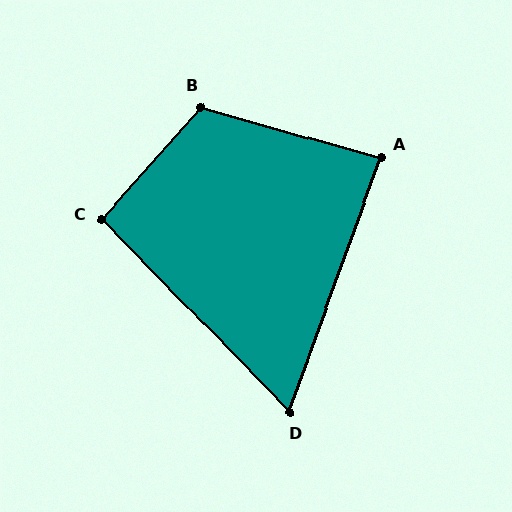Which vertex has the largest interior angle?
B, at approximately 116 degrees.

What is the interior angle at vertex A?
Approximately 86 degrees (approximately right).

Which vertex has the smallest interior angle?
D, at approximately 64 degrees.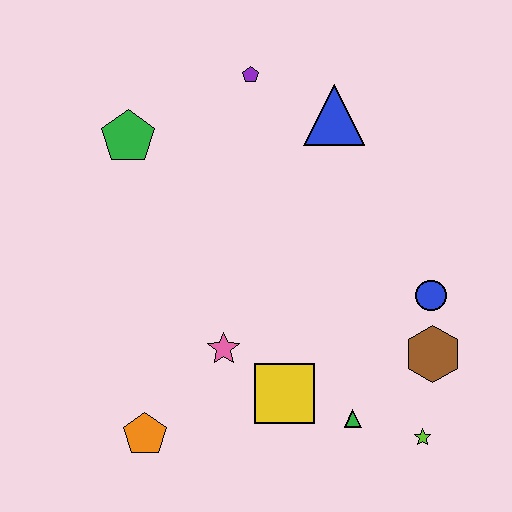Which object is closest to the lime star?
The green triangle is closest to the lime star.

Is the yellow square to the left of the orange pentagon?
No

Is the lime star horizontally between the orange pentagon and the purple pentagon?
No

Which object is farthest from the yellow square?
The purple pentagon is farthest from the yellow square.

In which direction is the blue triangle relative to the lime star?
The blue triangle is above the lime star.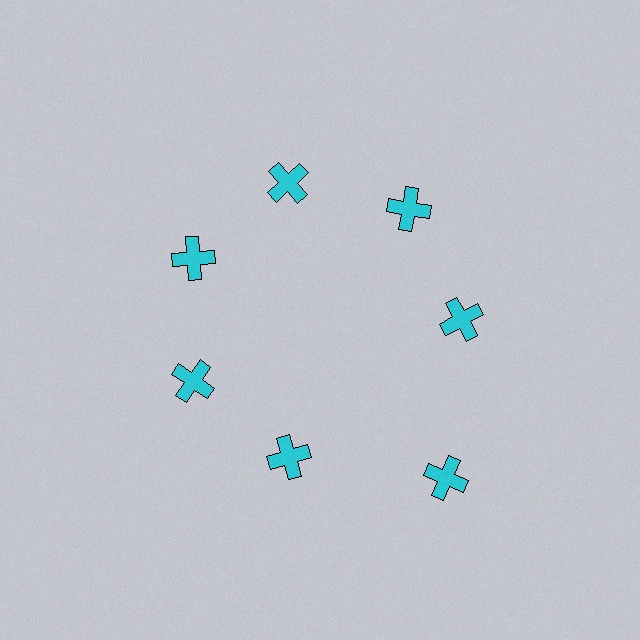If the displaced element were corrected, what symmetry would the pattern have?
It would have 7-fold rotational symmetry — the pattern would map onto itself every 51 degrees.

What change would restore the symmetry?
The symmetry would be restored by moving it inward, back onto the ring so that all 7 crosses sit at equal angles and equal distance from the center.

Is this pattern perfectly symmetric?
No. The 7 cyan crosses are arranged in a ring, but one element near the 5 o'clock position is pushed outward from the center, breaking the 7-fold rotational symmetry.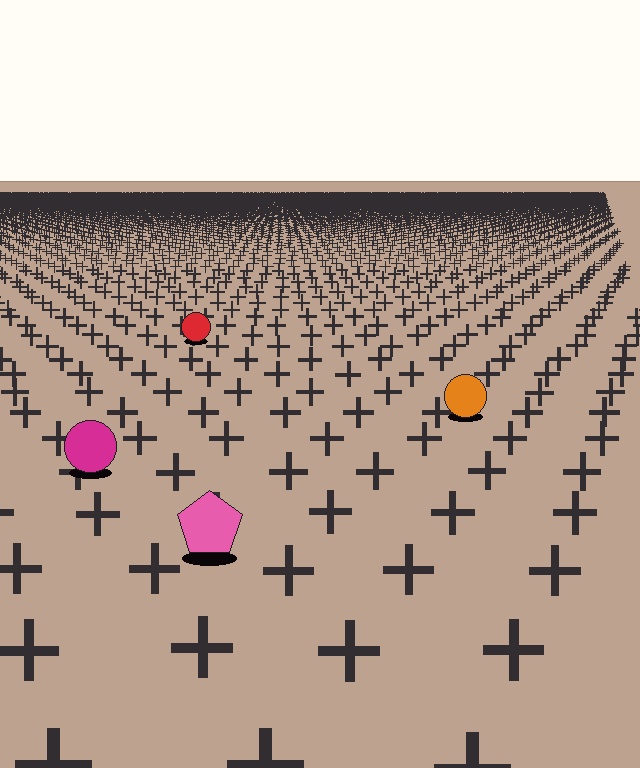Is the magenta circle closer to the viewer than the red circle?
Yes. The magenta circle is closer — you can tell from the texture gradient: the ground texture is coarser near it.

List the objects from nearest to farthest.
From nearest to farthest: the pink pentagon, the magenta circle, the orange circle, the red circle.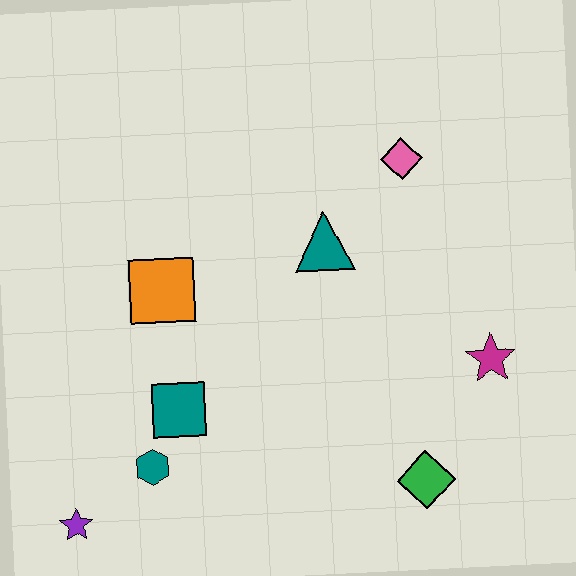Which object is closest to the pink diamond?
The teal triangle is closest to the pink diamond.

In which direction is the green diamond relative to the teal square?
The green diamond is to the right of the teal square.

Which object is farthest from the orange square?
The magenta star is farthest from the orange square.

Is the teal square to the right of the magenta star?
No